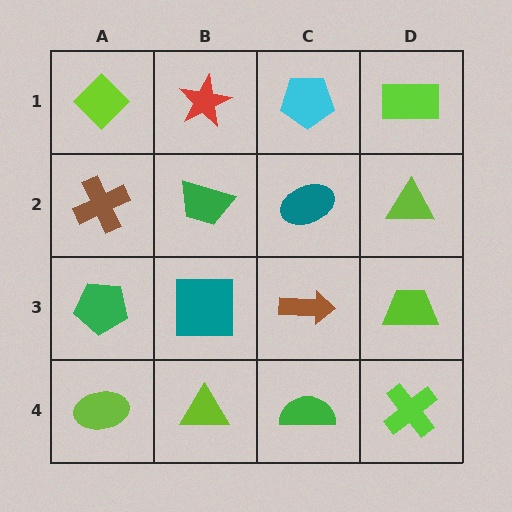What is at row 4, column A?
A lime ellipse.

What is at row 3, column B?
A teal square.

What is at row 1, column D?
A lime rectangle.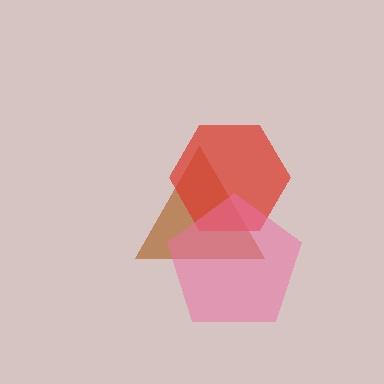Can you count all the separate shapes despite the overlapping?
Yes, there are 3 separate shapes.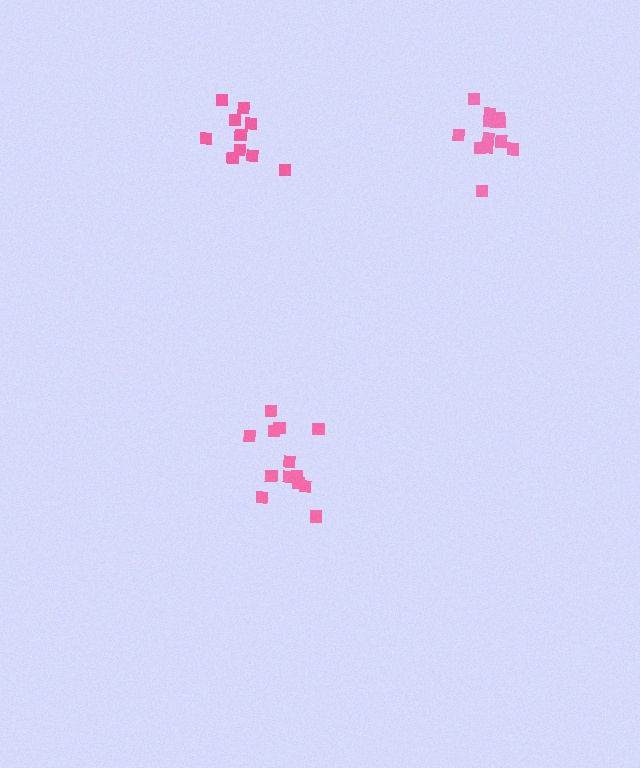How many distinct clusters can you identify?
There are 3 distinct clusters.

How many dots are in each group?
Group 1: 12 dots, Group 2: 13 dots, Group 3: 11 dots (36 total).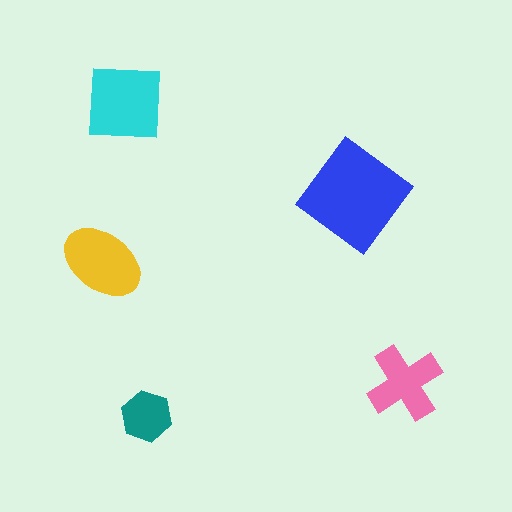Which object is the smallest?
The teal hexagon.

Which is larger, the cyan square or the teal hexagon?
The cyan square.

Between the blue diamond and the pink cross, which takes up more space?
The blue diamond.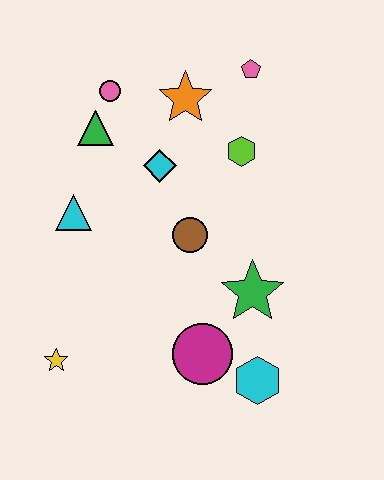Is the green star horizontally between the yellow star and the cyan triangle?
No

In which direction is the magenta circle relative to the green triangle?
The magenta circle is below the green triangle.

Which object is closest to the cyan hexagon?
The magenta circle is closest to the cyan hexagon.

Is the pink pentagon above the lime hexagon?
Yes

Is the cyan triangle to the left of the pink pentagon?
Yes